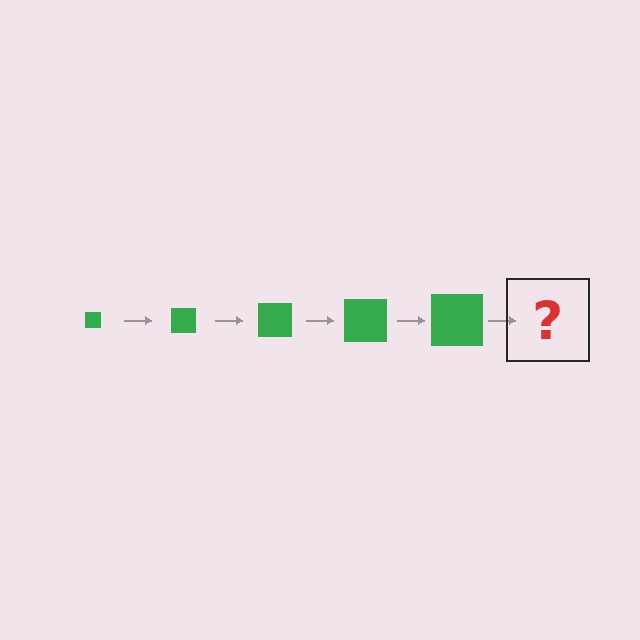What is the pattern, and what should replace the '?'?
The pattern is that the square gets progressively larger each step. The '?' should be a green square, larger than the previous one.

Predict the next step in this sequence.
The next step is a green square, larger than the previous one.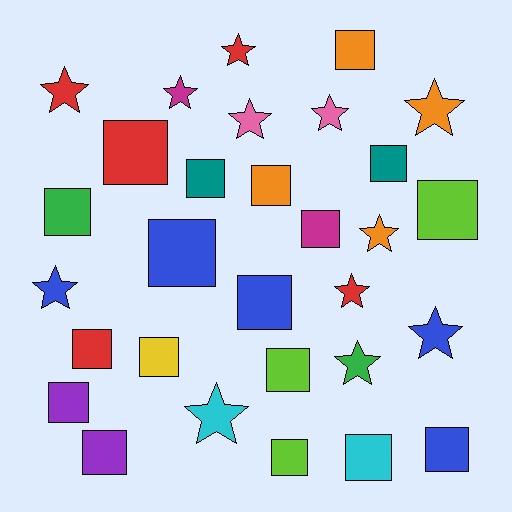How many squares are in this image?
There are 18 squares.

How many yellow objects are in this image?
There is 1 yellow object.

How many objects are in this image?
There are 30 objects.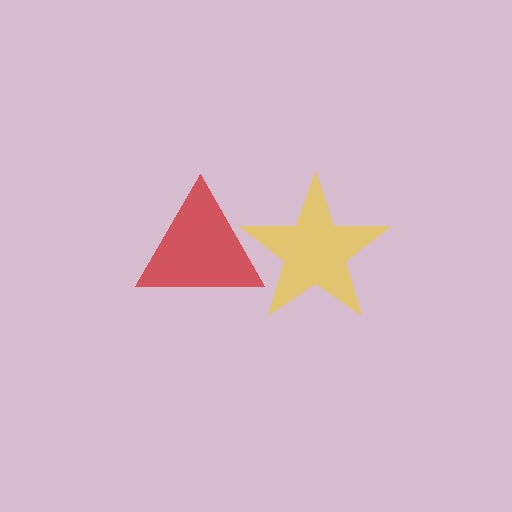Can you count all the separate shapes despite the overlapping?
Yes, there are 2 separate shapes.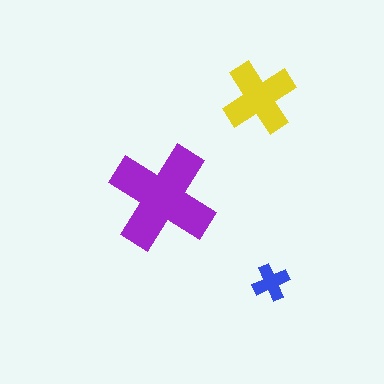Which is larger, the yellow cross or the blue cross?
The yellow one.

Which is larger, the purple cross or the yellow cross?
The purple one.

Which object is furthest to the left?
The purple cross is leftmost.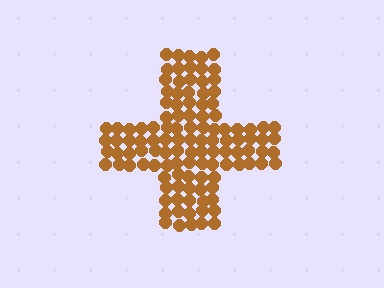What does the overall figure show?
The overall figure shows a cross.